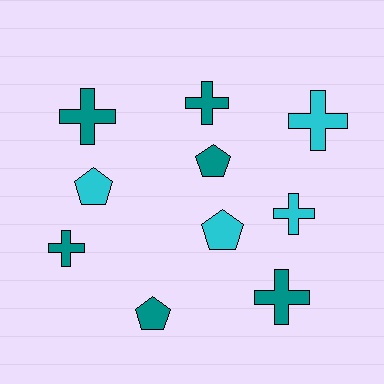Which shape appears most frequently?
Cross, with 6 objects.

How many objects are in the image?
There are 10 objects.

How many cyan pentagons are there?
There are 2 cyan pentagons.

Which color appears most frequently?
Teal, with 6 objects.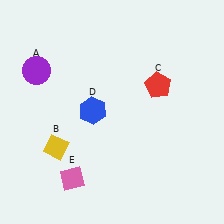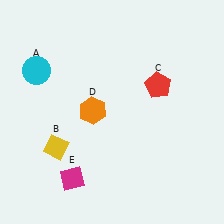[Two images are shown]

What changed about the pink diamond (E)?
In Image 1, E is pink. In Image 2, it changed to magenta.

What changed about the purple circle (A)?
In Image 1, A is purple. In Image 2, it changed to cyan.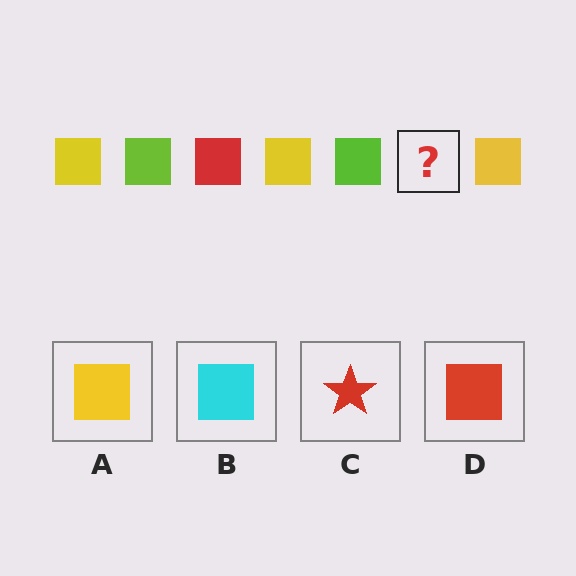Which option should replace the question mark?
Option D.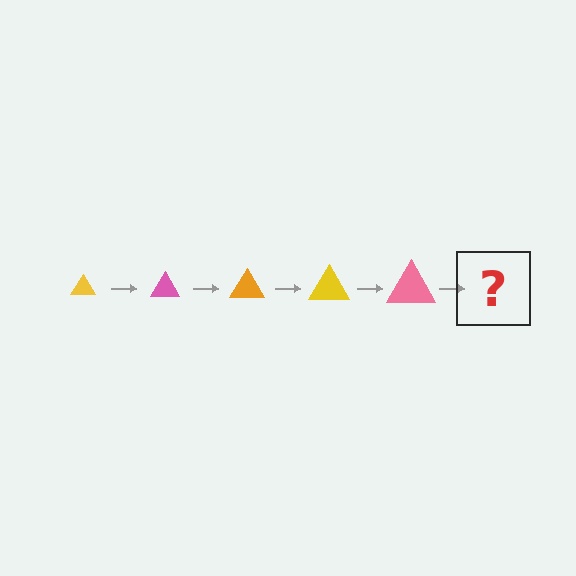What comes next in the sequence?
The next element should be an orange triangle, larger than the previous one.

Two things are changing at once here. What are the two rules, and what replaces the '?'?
The two rules are that the triangle grows larger each step and the color cycles through yellow, pink, and orange. The '?' should be an orange triangle, larger than the previous one.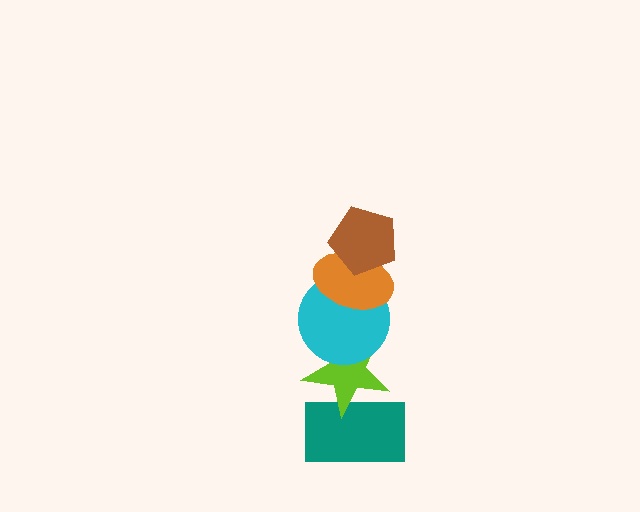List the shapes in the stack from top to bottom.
From top to bottom: the brown pentagon, the orange ellipse, the cyan circle, the lime star, the teal rectangle.